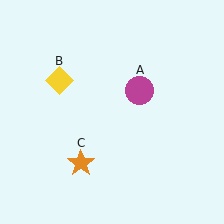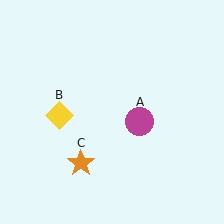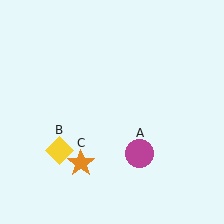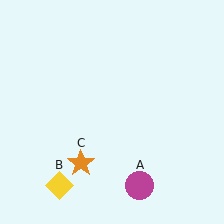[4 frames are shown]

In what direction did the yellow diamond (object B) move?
The yellow diamond (object B) moved down.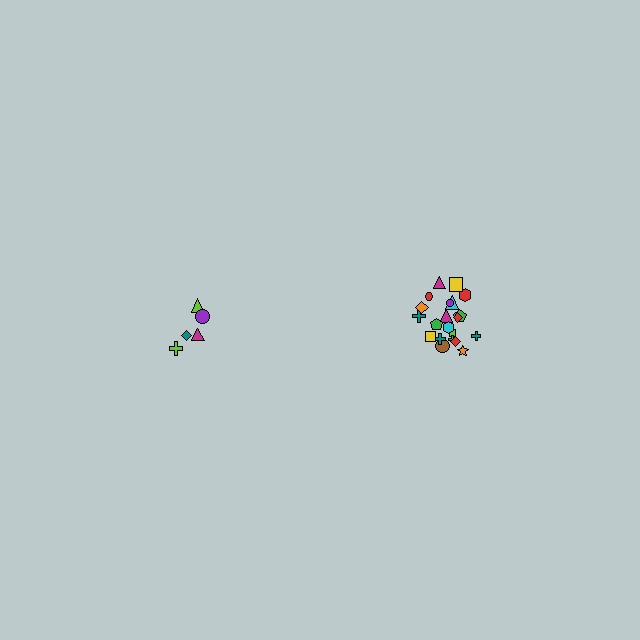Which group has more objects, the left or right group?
The right group.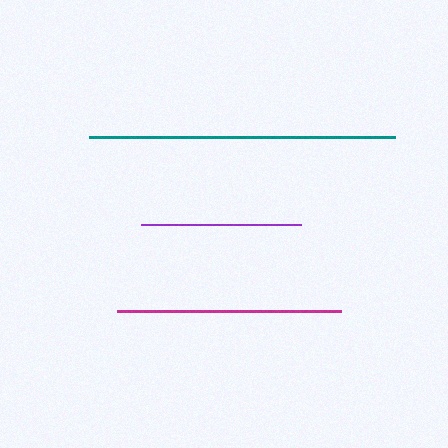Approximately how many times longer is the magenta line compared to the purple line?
The magenta line is approximately 1.4 times the length of the purple line.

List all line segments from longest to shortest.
From longest to shortest: teal, magenta, purple.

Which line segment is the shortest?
The purple line is the shortest at approximately 160 pixels.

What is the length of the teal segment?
The teal segment is approximately 306 pixels long.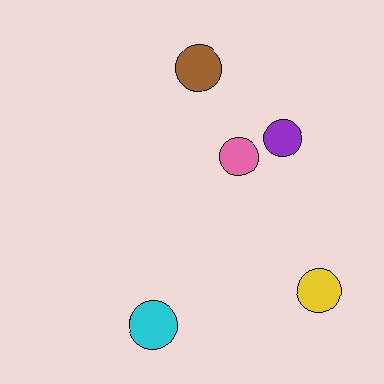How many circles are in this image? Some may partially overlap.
There are 5 circles.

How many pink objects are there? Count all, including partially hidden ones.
There is 1 pink object.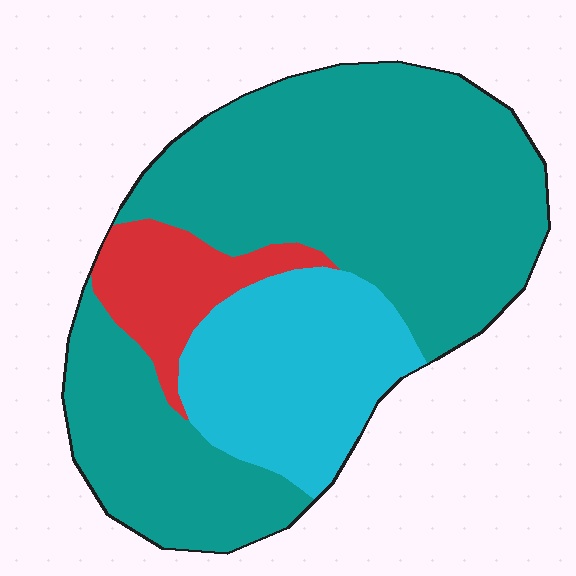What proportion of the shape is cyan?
Cyan takes up about one quarter (1/4) of the shape.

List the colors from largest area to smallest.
From largest to smallest: teal, cyan, red.